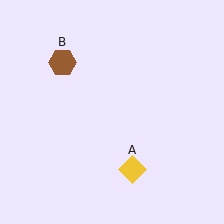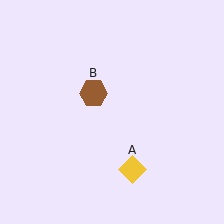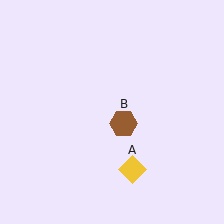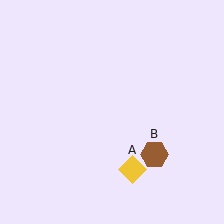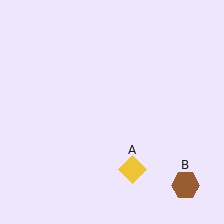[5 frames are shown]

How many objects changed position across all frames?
1 object changed position: brown hexagon (object B).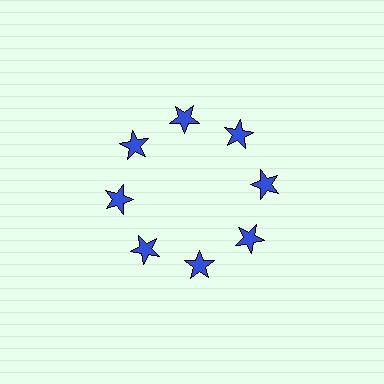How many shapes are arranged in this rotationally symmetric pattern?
There are 8 shapes, arranged in 8 groups of 1.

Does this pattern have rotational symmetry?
Yes, this pattern has 8-fold rotational symmetry. It looks the same after rotating 45 degrees around the center.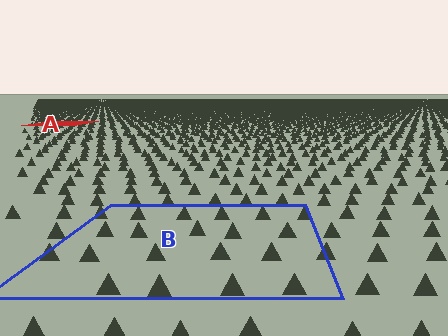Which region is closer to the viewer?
Region B is closer. The texture elements there are larger and more spread out.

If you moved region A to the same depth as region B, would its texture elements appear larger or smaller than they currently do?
They would appear larger. At a closer depth, the same texture elements are projected at a bigger on-screen size.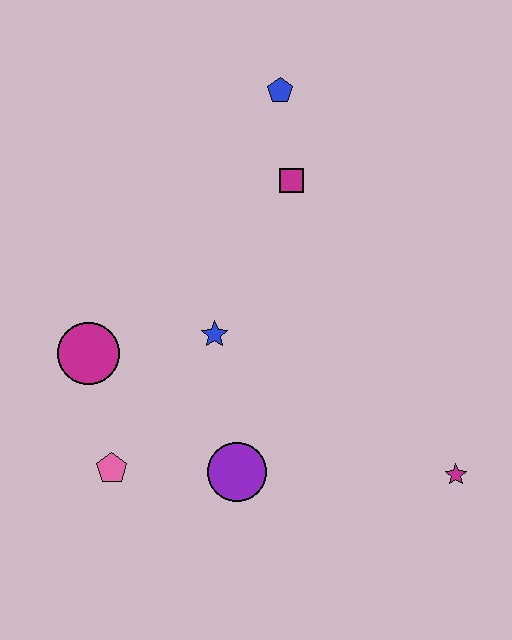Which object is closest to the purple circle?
The pink pentagon is closest to the purple circle.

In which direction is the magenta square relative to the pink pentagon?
The magenta square is above the pink pentagon.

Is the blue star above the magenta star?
Yes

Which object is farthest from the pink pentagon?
The blue pentagon is farthest from the pink pentagon.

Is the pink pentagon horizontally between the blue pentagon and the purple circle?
No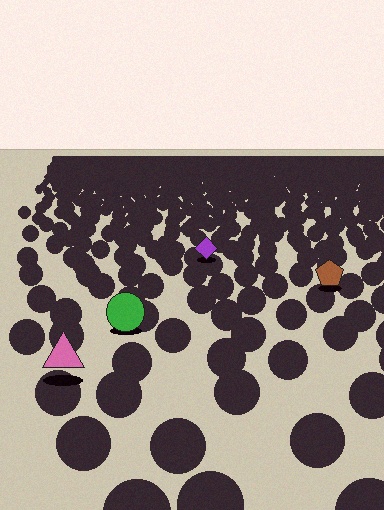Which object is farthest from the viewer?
The purple diamond is farthest from the viewer. It appears smaller and the ground texture around it is denser.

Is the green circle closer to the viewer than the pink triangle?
No. The pink triangle is closer — you can tell from the texture gradient: the ground texture is coarser near it.